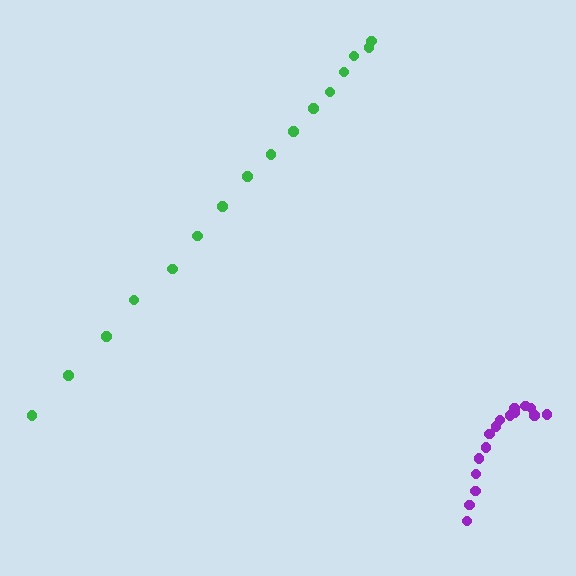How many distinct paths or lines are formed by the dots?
There are 2 distinct paths.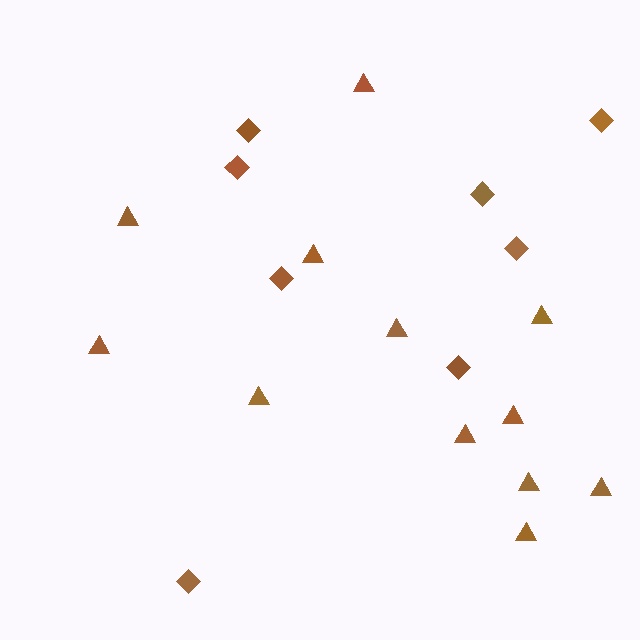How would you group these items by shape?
There are 2 groups: one group of triangles (12) and one group of diamonds (8).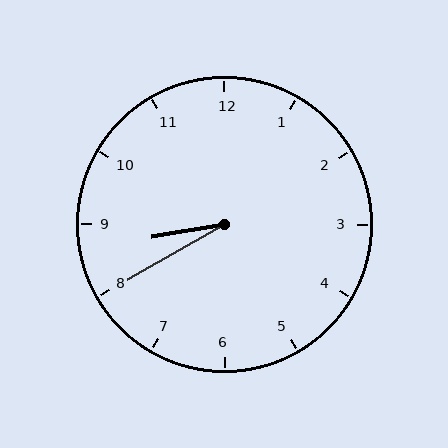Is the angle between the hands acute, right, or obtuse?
It is acute.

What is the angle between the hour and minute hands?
Approximately 20 degrees.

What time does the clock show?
8:40.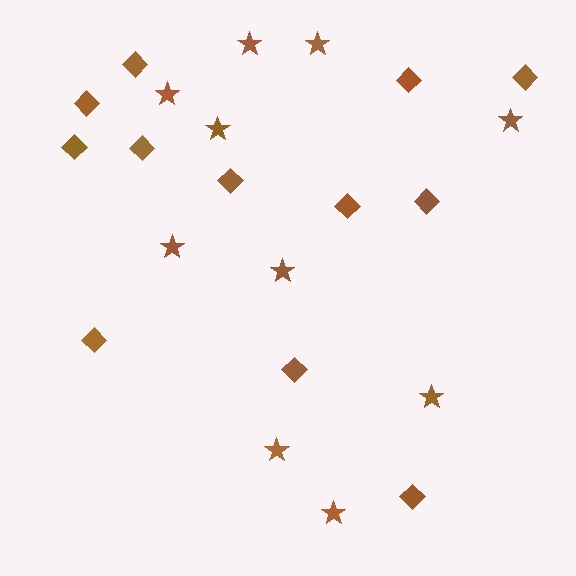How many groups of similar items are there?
There are 2 groups: one group of diamonds (12) and one group of stars (10).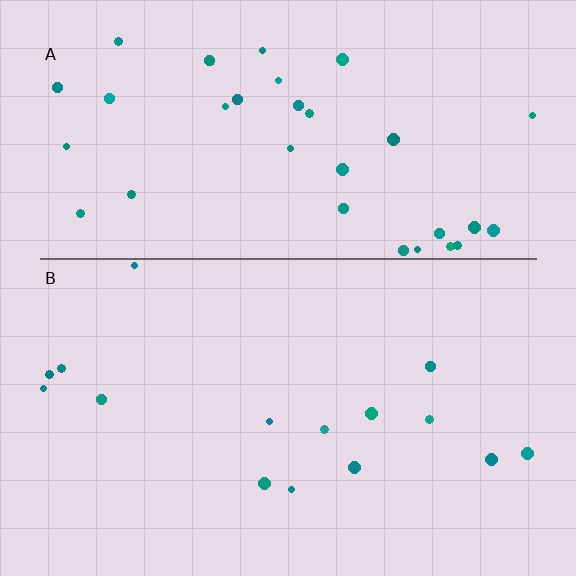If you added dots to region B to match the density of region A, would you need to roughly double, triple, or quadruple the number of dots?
Approximately double.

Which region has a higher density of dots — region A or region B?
A (the top).